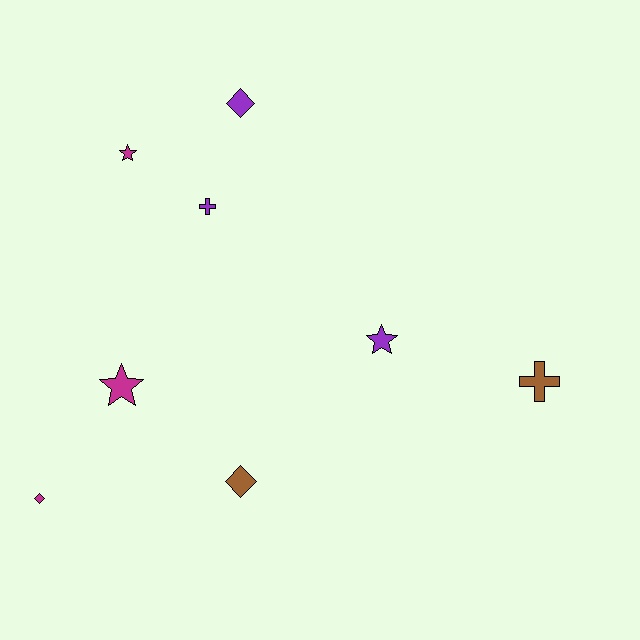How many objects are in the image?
There are 8 objects.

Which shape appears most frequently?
Diamond, with 3 objects.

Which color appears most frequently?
Purple, with 3 objects.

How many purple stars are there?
There is 1 purple star.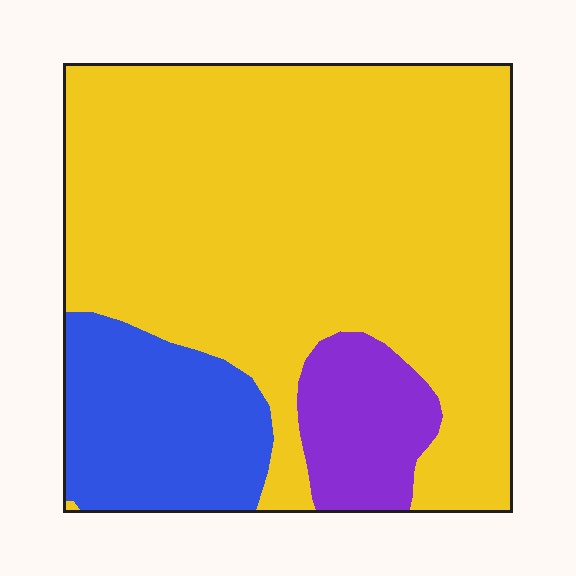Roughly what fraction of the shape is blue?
Blue covers 17% of the shape.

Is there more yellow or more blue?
Yellow.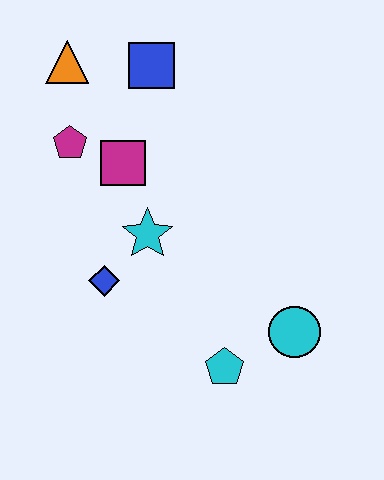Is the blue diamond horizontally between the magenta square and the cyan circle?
No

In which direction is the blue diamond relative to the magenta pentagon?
The blue diamond is below the magenta pentagon.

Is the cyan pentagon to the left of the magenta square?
No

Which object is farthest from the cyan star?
The orange triangle is farthest from the cyan star.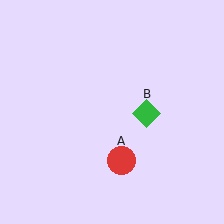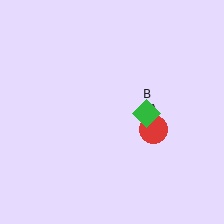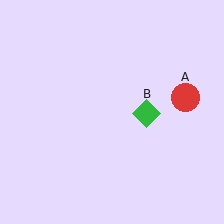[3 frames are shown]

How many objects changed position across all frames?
1 object changed position: red circle (object A).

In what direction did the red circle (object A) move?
The red circle (object A) moved up and to the right.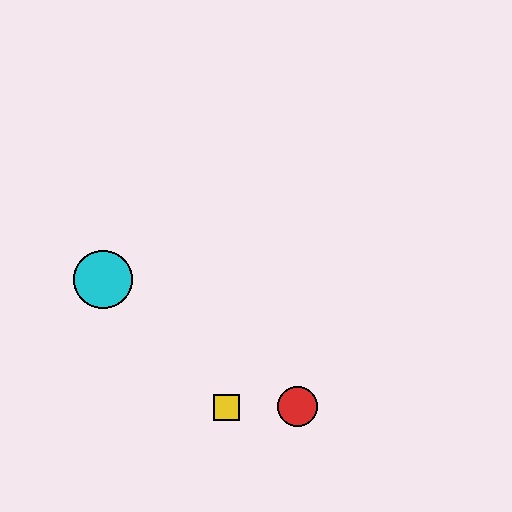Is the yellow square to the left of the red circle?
Yes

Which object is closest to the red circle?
The yellow square is closest to the red circle.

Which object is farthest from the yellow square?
The cyan circle is farthest from the yellow square.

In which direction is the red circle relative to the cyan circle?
The red circle is to the right of the cyan circle.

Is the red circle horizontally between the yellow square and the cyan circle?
No